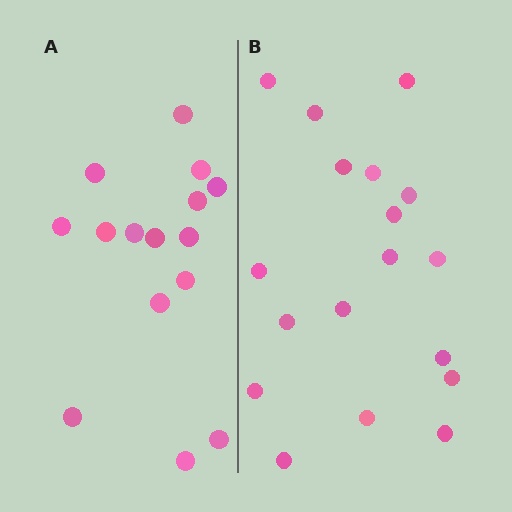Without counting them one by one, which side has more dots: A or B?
Region B (the right region) has more dots.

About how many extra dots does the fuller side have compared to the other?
Region B has just a few more — roughly 2 or 3 more dots than region A.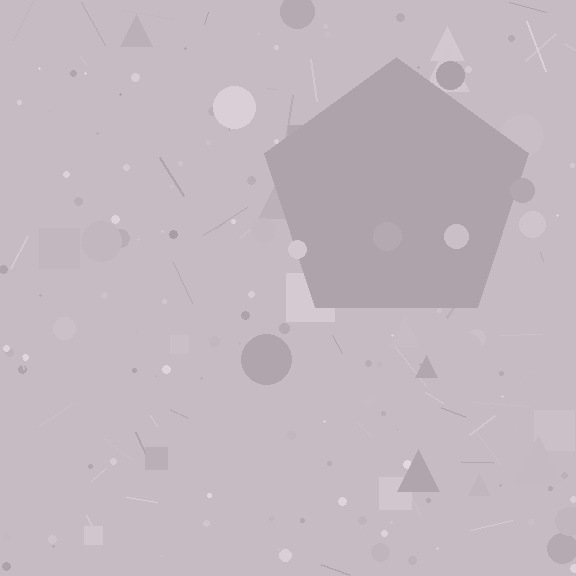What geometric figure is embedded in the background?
A pentagon is embedded in the background.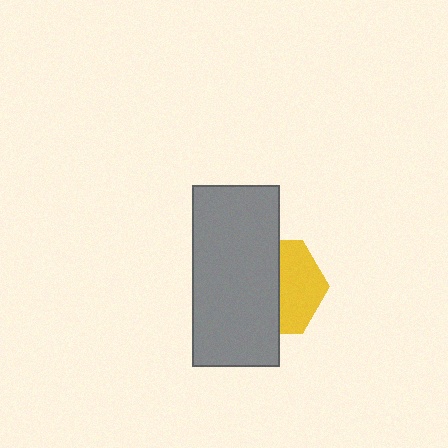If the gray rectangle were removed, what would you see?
You would see the complete yellow hexagon.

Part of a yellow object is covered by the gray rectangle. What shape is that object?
It is a hexagon.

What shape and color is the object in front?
The object in front is a gray rectangle.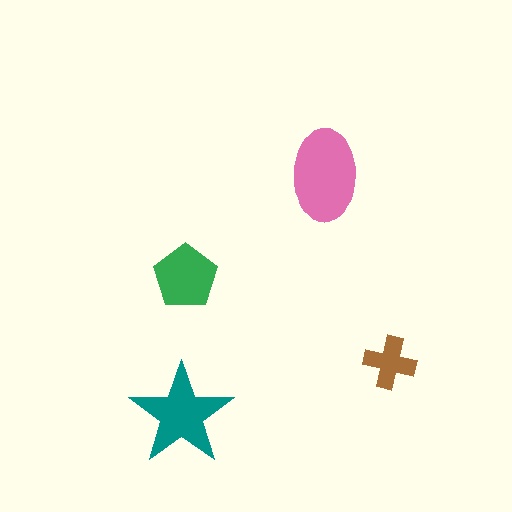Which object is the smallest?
The brown cross.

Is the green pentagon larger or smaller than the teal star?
Smaller.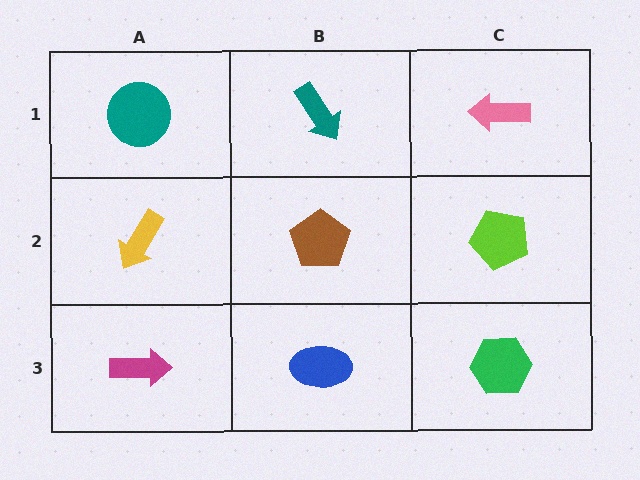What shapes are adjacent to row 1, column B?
A brown pentagon (row 2, column B), a teal circle (row 1, column A), a pink arrow (row 1, column C).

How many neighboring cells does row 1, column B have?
3.